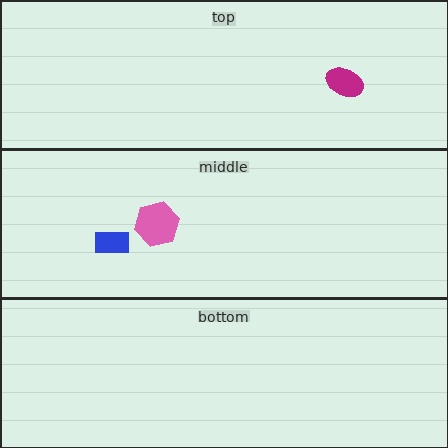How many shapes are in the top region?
1.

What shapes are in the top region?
The magenta ellipse.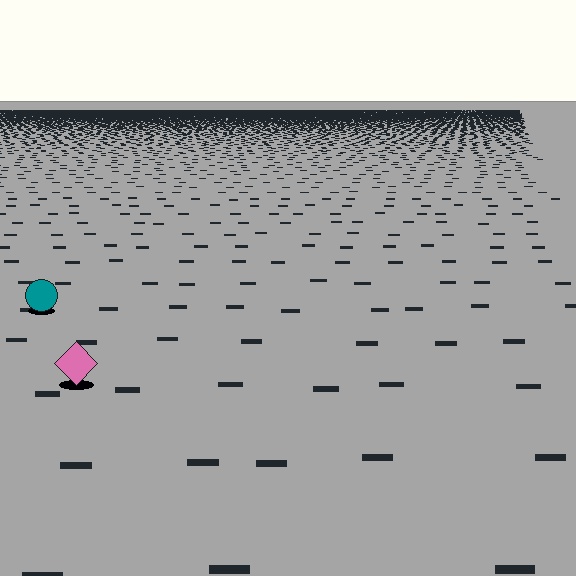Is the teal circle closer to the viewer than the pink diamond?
No. The pink diamond is closer — you can tell from the texture gradient: the ground texture is coarser near it.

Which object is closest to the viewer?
The pink diamond is closest. The texture marks near it are larger and more spread out.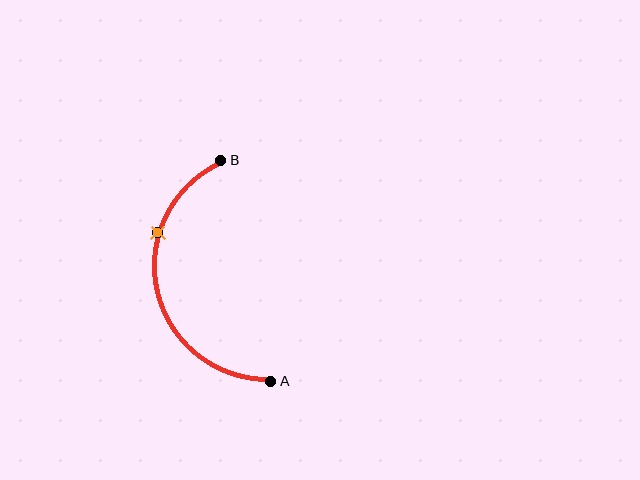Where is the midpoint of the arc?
The arc midpoint is the point on the curve farthest from the straight line joining A and B. It sits to the left of that line.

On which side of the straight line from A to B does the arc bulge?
The arc bulges to the left of the straight line connecting A and B.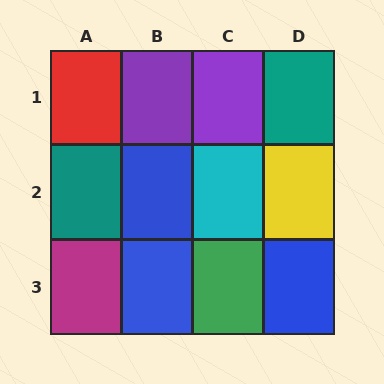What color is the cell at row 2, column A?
Teal.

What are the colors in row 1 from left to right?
Red, purple, purple, teal.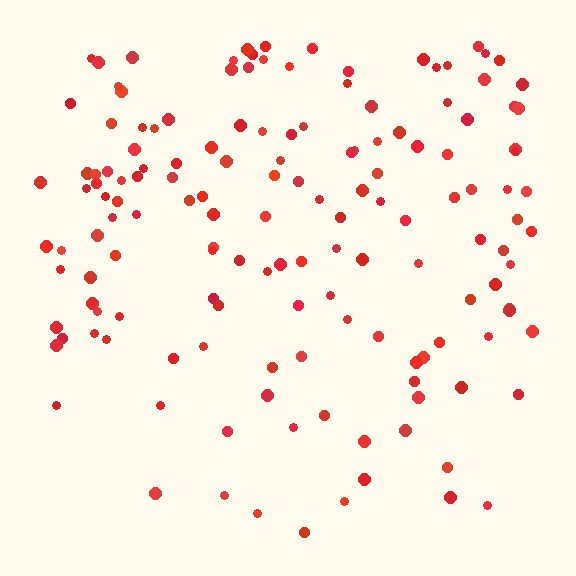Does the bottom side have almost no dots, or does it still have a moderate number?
Still a moderate number, just noticeably fewer than the top.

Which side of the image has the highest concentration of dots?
The top.